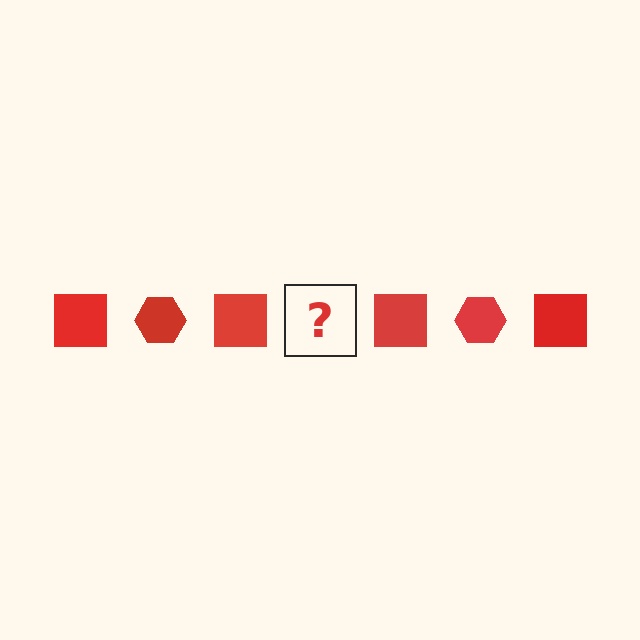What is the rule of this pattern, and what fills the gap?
The rule is that the pattern cycles through square, hexagon shapes in red. The gap should be filled with a red hexagon.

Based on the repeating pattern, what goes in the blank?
The blank should be a red hexagon.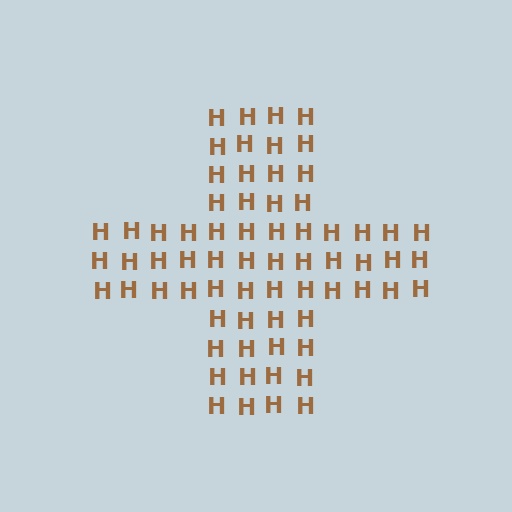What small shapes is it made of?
It is made of small letter H's.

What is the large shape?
The large shape is a cross.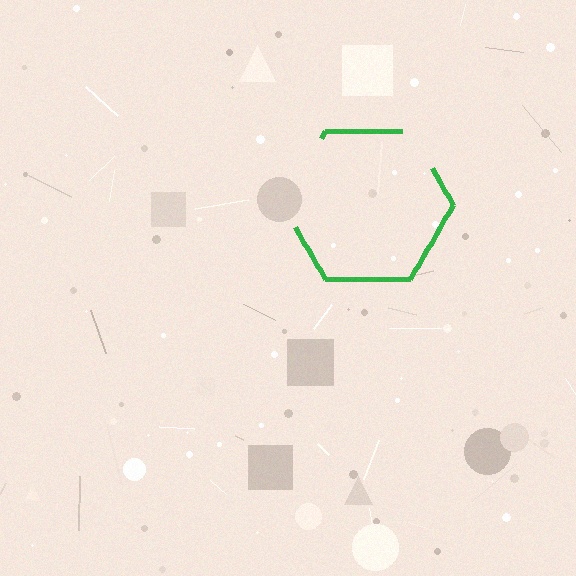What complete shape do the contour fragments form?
The contour fragments form a hexagon.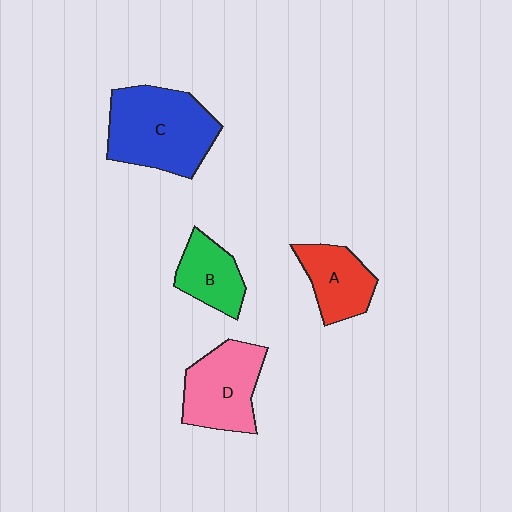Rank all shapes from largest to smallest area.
From largest to smallest: C (blue), D (pink), A (red), B (green).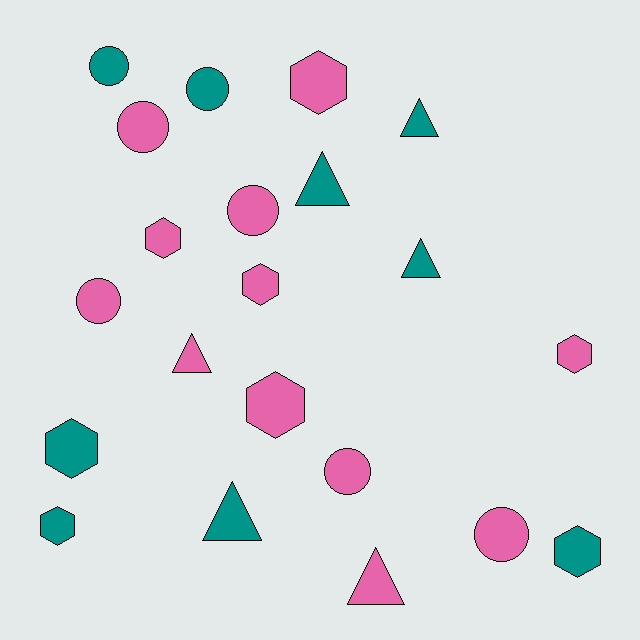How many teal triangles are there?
There are 4 teal triangles.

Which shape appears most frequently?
Hexagon, with 8 objects.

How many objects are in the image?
There are 21 objects.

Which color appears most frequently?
Pink, with 12 objects.